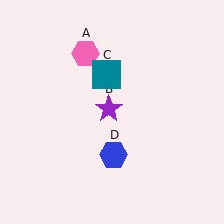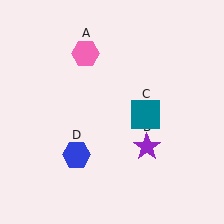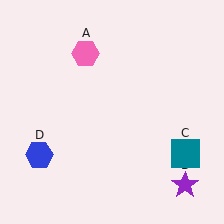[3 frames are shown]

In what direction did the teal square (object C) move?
The teal square (object C) moved down and to the right.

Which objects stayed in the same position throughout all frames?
Pink hexagon (object A) remained stationary.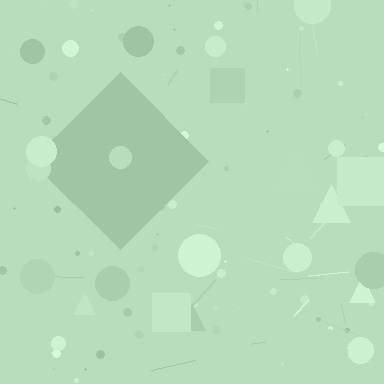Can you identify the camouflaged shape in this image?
The camouflaged shape is a diamond.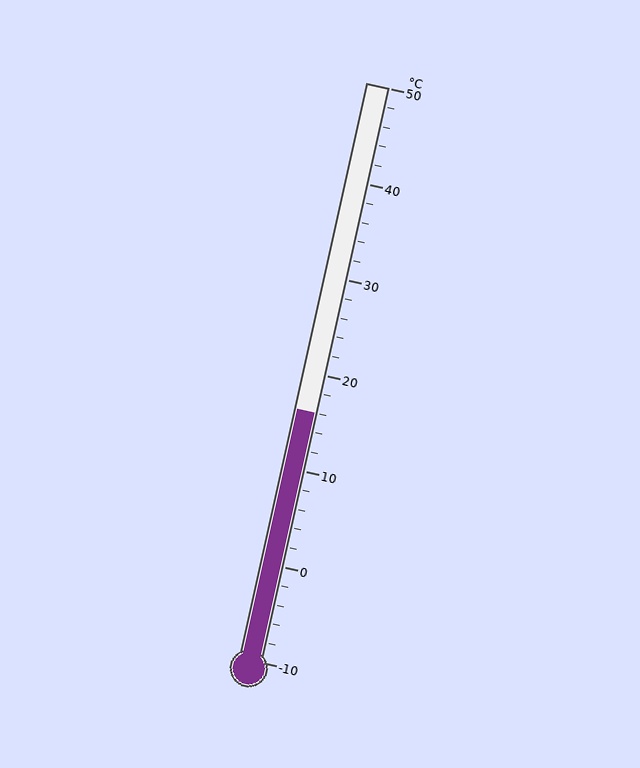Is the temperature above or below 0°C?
The temperature is above 0°C.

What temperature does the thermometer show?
The thermometer shows approximately 16°C.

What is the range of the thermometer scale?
The thermometer scale ranges from -10°C to 50°C.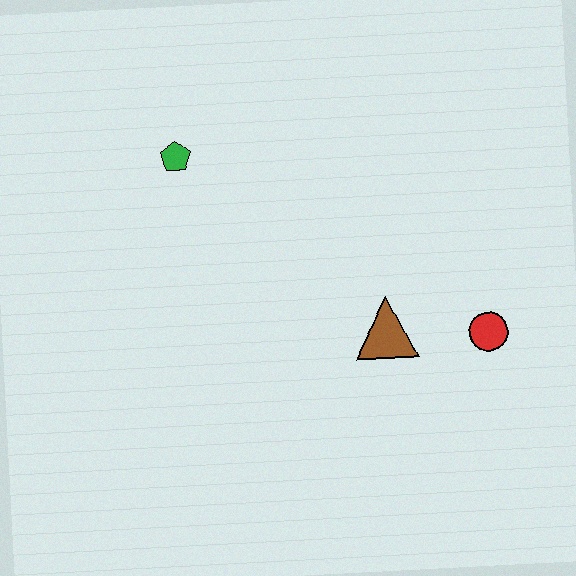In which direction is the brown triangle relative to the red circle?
The brown triangle is to the left of the red circle.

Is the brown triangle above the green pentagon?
No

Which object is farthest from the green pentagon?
The red circle is farthest from the green pentagon.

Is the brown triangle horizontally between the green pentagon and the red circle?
Yes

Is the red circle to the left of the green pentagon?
No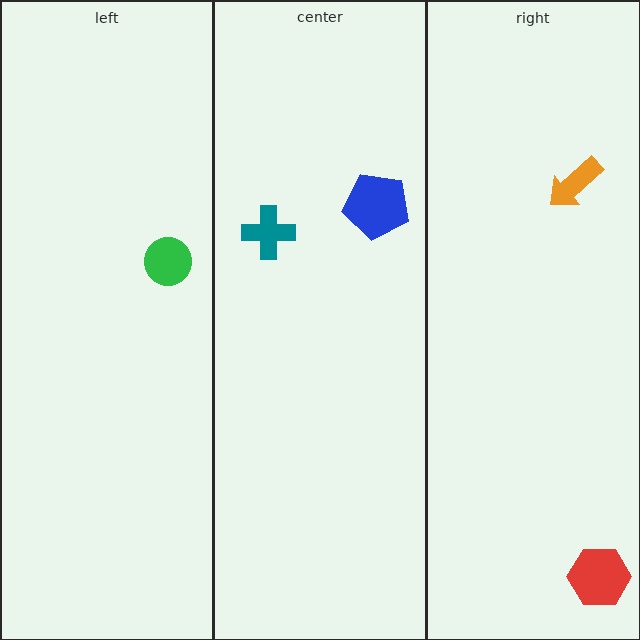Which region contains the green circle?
The left region.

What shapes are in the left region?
The green circle.